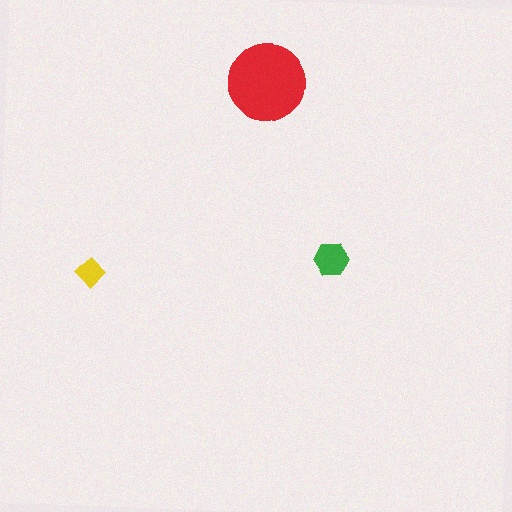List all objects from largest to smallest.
The red circle, the green hexagon, the yellow diamond.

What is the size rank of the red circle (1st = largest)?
1st.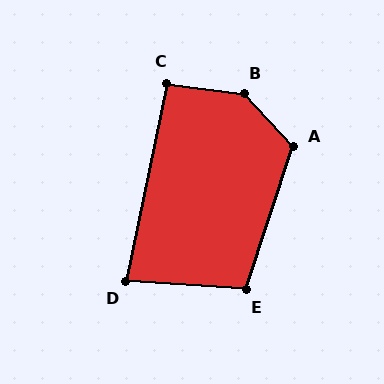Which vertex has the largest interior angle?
B, at approximately 140 degrees.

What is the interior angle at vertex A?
Approximately 119 degrees (obtuse).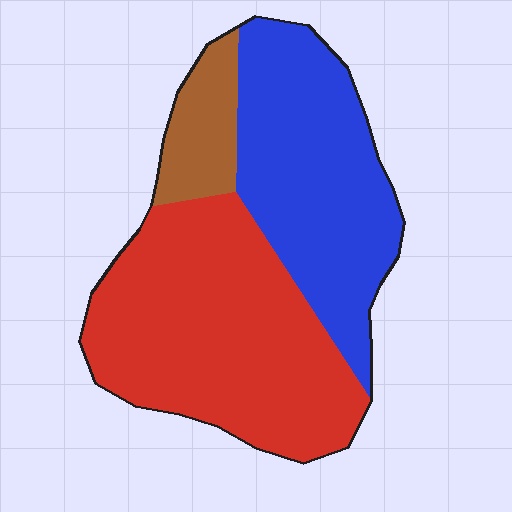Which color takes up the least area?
Brown, at roughly 10%.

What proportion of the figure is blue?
Blue covers about 40% of the figure.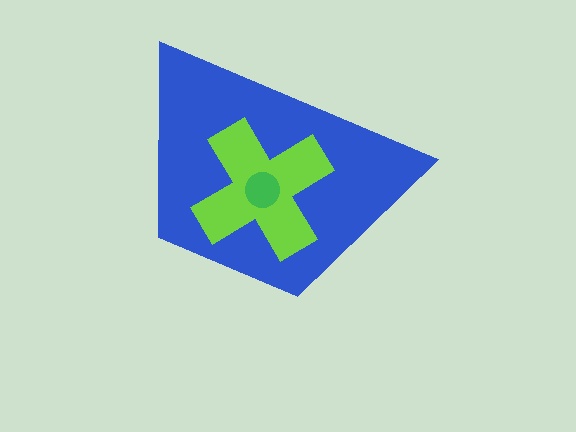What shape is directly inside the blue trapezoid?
The lime cross.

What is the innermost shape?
The green circle.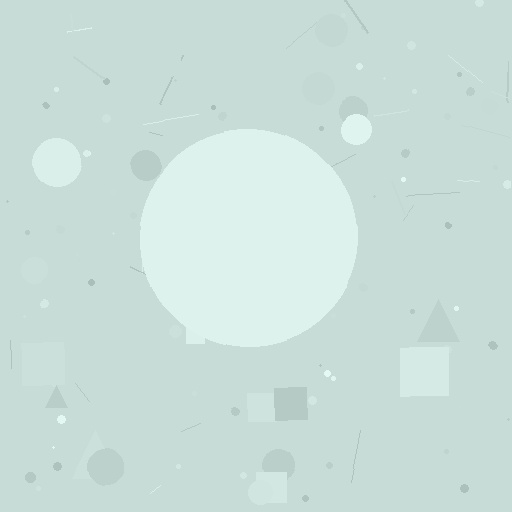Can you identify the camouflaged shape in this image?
The camouflaged shape is a circle.